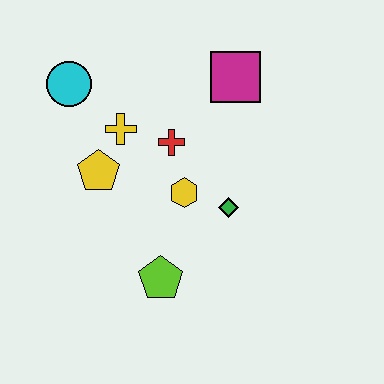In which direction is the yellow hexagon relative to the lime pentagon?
The yellow hexagon is above the lime pentagon.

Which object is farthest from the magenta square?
The lime pentagon is farthest from the magenta square.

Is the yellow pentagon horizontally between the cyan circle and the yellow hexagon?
Yes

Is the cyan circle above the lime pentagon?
Yes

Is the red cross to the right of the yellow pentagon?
Yes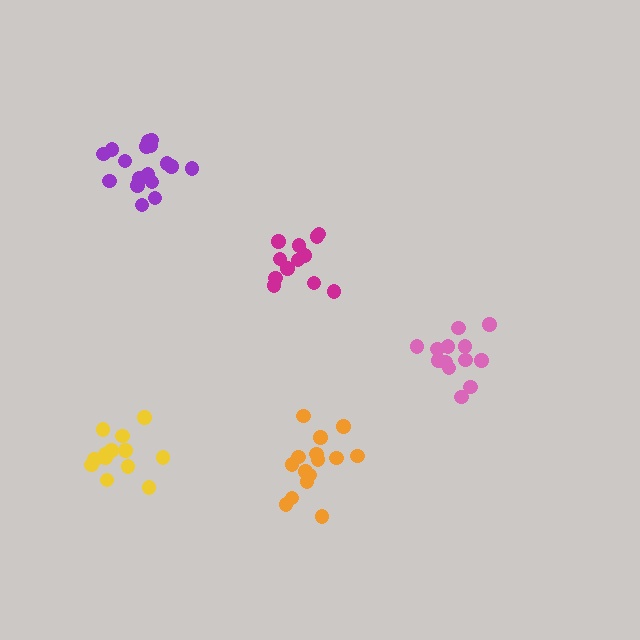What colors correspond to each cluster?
The clusters are colored: magenta, pink, yellow, orange, purple.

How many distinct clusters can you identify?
There are 5 distinct clusters.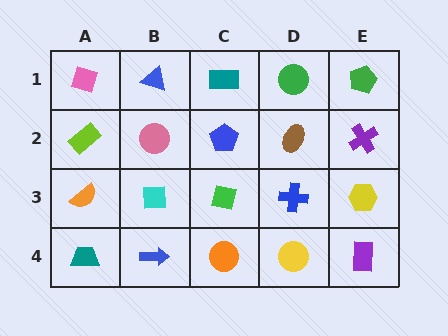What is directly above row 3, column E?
A purple cross.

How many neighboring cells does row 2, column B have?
4.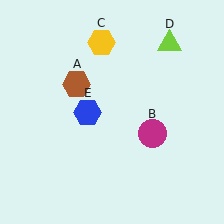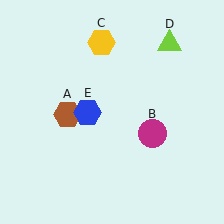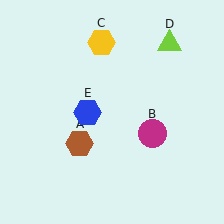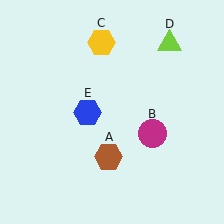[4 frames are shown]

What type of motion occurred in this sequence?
The brown hexagon (object A) rotated counterclockwise around the center of the scene.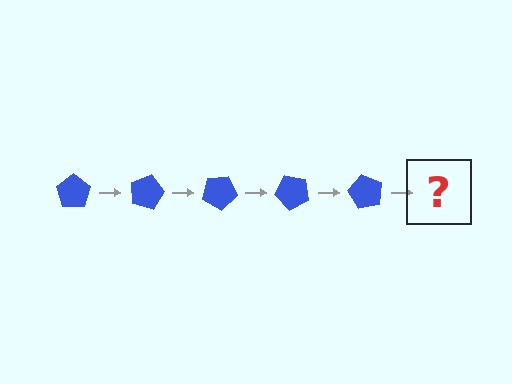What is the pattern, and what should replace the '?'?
The pattern is that the pentagon rotates 15 degrees each step. The '?' should be a blue pentagon rotated 75 degrees.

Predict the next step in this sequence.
The next step is a blue pentagon rotated 75 degrees.